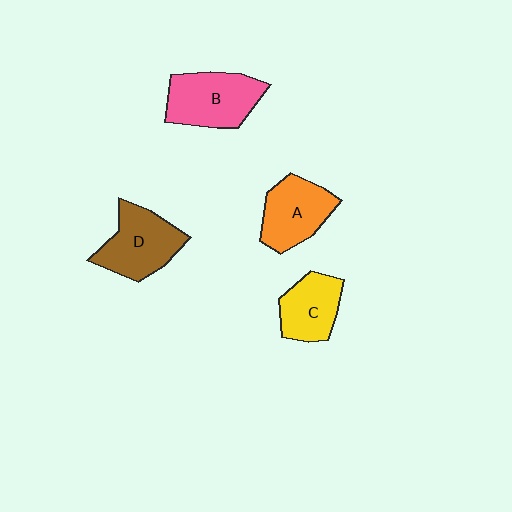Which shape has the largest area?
Shape B (pink).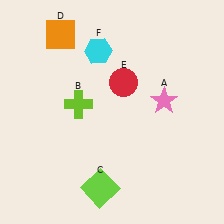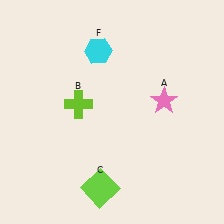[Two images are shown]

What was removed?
The red circle (E), the orange square (D) were removed in Image 2.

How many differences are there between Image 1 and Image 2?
There are 2 differences between the two images.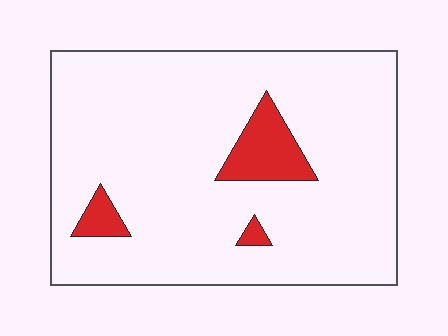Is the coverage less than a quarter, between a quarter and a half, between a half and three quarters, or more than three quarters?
Less than a quarter.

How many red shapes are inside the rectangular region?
3.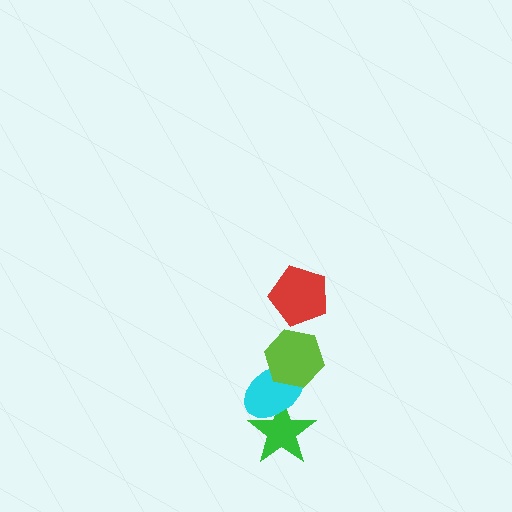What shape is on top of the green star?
The cyan ellipse is on top of the green star.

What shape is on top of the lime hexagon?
The red pentagon is on top of the lime hexagon.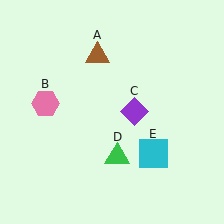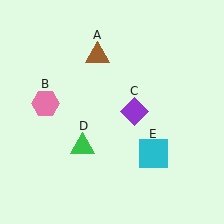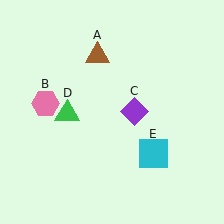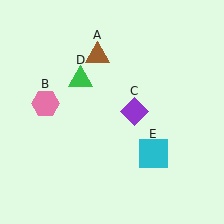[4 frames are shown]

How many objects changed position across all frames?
1 object changed position: green triangle (object D).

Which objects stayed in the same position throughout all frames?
Brown triangle (object A) and pink hexagon (object B) and purple diamond (object C) and cyan square (object E) remained stationary.